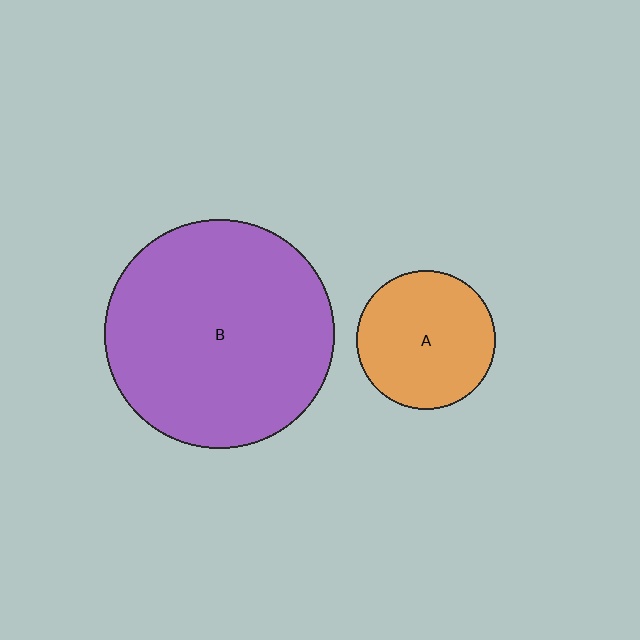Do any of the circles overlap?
No, none of the circles overlap.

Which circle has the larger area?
Circle B (purple).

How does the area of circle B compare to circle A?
Approximately 2.7 times.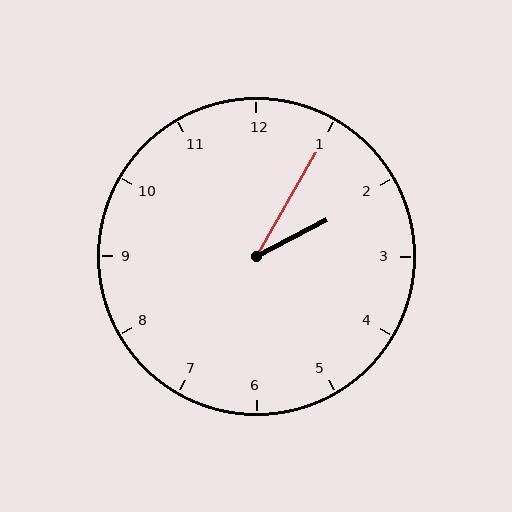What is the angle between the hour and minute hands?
Approximately 32 degrees.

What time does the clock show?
2:05.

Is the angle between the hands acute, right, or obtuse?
It is acute.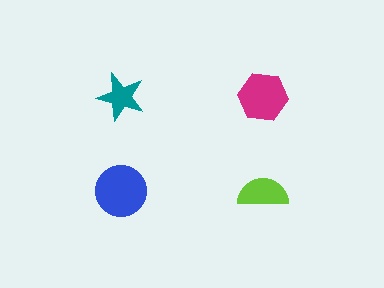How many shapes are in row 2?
2 shapes.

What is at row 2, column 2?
A lime semicircle.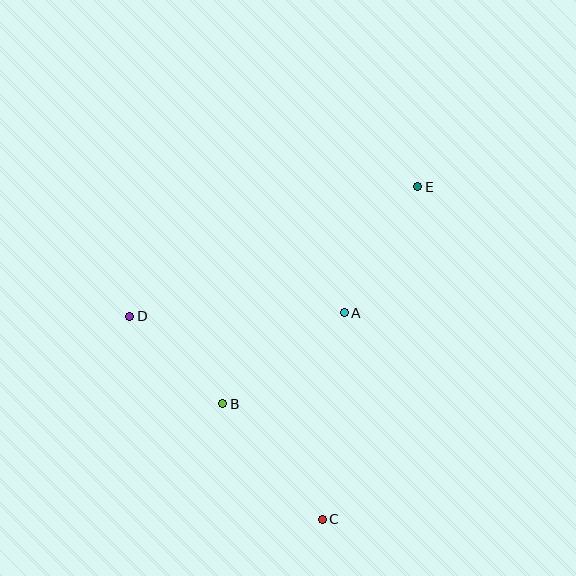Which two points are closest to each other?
Points B and D are closest to each other.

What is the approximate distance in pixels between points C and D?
The distance between C and D is approximately 280 pixels.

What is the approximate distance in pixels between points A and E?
The distance between A and E is approximately 146 pixels.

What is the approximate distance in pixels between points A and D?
The distance between A and D is approximately 214 pixels.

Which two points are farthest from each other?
Points C and E are farthest from each other.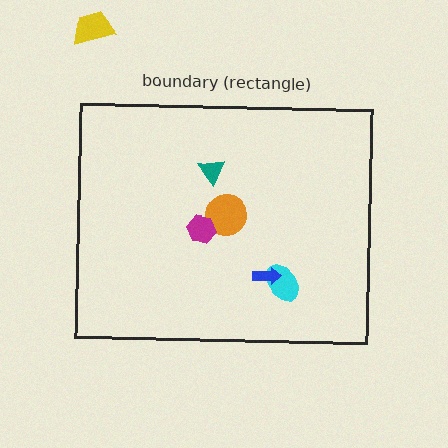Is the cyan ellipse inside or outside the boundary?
Inside.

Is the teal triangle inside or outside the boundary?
Inside.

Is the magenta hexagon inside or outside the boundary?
Inside.